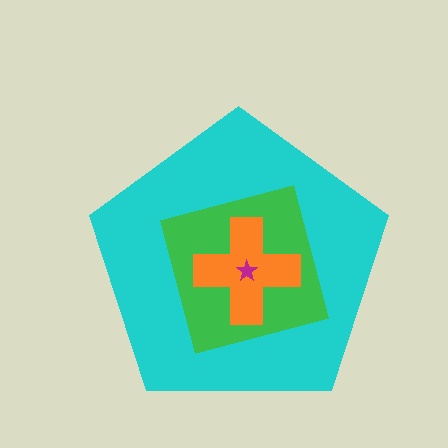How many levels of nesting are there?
4.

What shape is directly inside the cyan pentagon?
The green square.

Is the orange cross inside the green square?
Yes.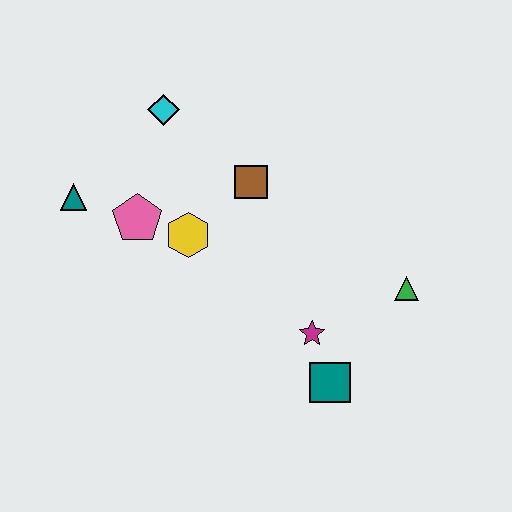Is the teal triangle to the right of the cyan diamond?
No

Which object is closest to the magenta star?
The teal square is closest to the magenta star.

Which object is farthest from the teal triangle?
The green triangle is farthest from the teal triangle.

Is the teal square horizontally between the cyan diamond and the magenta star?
No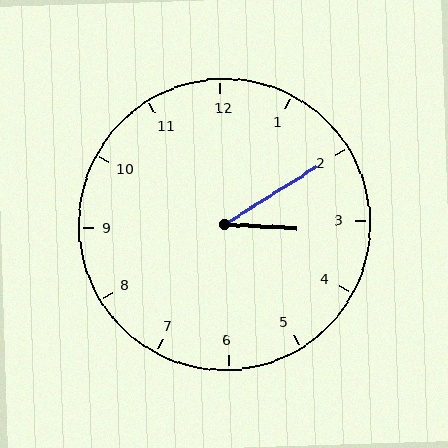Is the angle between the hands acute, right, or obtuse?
It is acute.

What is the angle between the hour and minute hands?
Approximately 35 degrees.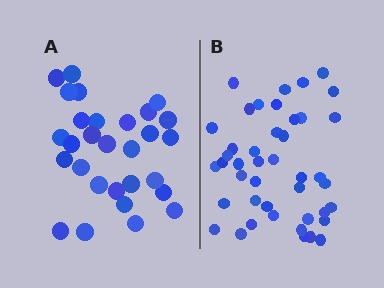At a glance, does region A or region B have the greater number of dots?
Region B (the right region) has more dots.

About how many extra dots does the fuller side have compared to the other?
Region B has approximately 15 more dots than region A.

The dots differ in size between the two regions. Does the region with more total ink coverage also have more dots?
No. Region A has more total ink coverage because its dots are larger, but region B actually contains more individual dots. Total area can be misleading — the number of items is what matters here.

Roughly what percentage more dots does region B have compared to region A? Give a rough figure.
About 50% more.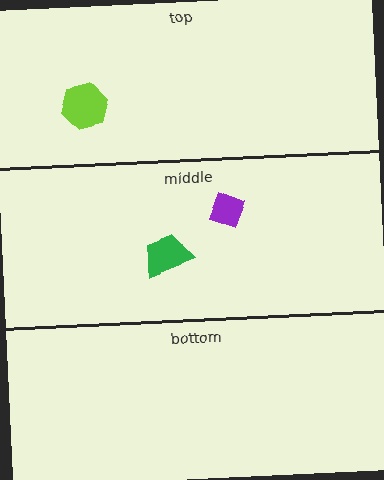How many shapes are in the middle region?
2.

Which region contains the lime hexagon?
The top region.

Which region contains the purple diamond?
The middle region.